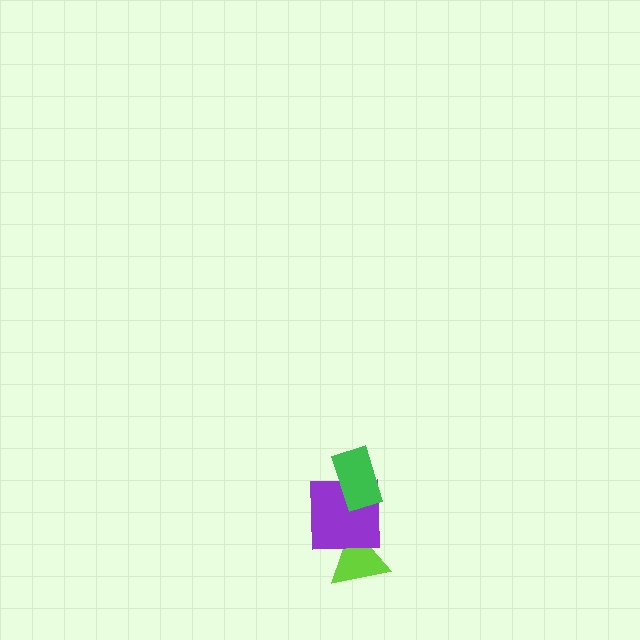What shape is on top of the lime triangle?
The purple square is on top of the lime triangle.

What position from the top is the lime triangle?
The lime triangle is 3rd from the top.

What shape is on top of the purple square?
The green rectangle is on top of the purple square.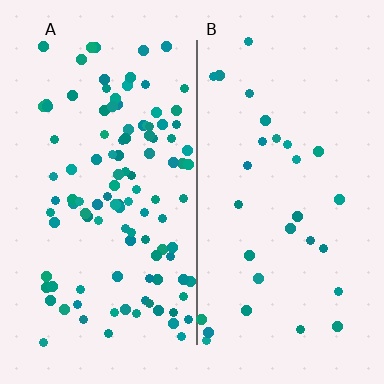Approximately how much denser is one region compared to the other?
Approximately 3.8× — region A over region B.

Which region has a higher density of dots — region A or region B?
A (the left).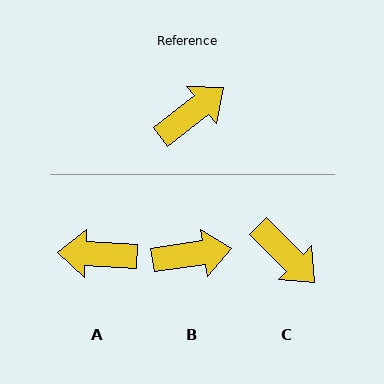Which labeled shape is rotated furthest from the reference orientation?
A, about 139 degrees away.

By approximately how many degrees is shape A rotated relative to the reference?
Approximately 139 degrees counter-clockwise.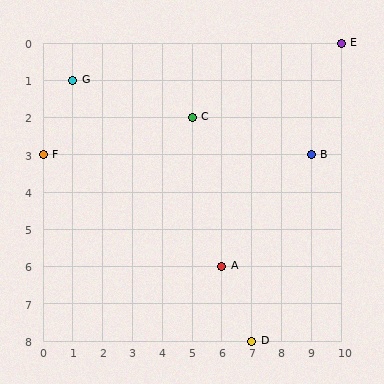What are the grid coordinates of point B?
Point B is at grid coordinates (9, 3).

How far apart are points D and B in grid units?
Points D and B are 2 columns and 5 rows apart (about 5.4 grid units diagonally).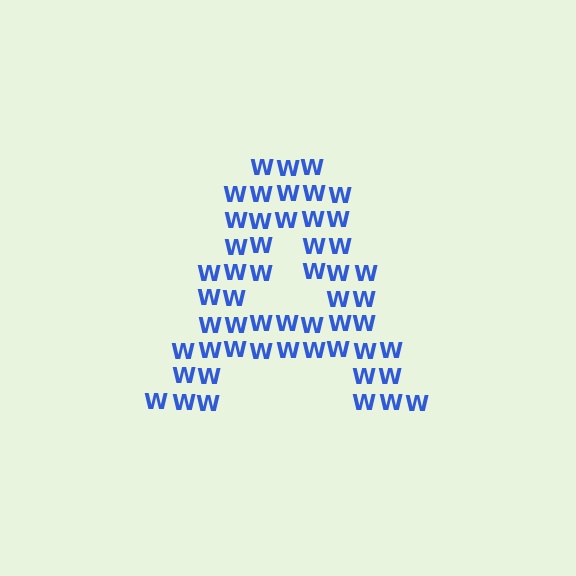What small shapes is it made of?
It is made of small letter W's.